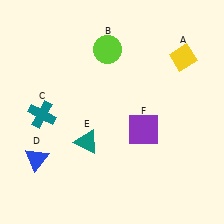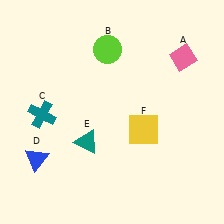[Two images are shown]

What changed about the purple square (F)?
In Image 1, F is purple. In Image 2, it changed to yellow.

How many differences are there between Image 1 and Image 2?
There are 2 differences between the two images.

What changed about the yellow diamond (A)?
In Image 1, A is yellow. In Image 2, it changed to pink.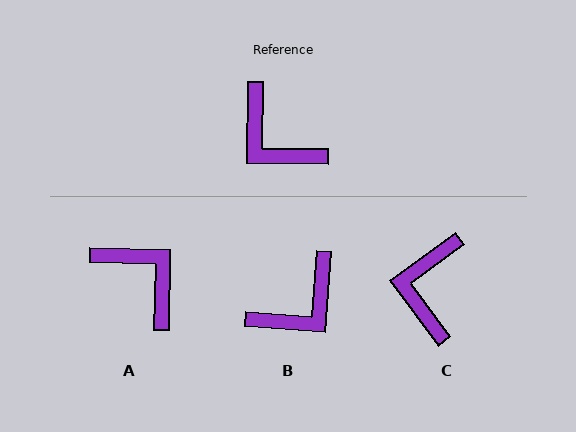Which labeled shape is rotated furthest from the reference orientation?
A, about 180 degrees away.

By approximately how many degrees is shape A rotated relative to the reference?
Approximately 180 degrees counter-clockwise.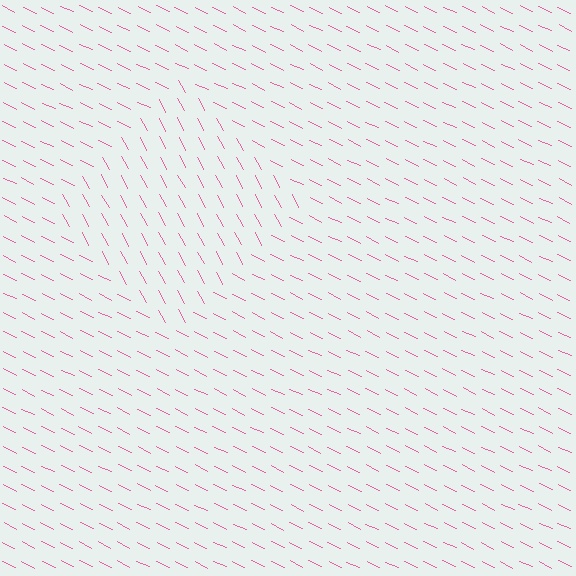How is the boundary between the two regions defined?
The boundary is defined purely by a change in line orientation (approximately 36 degrees difference). All lines are the same color and thickness.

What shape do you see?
I see a diamond.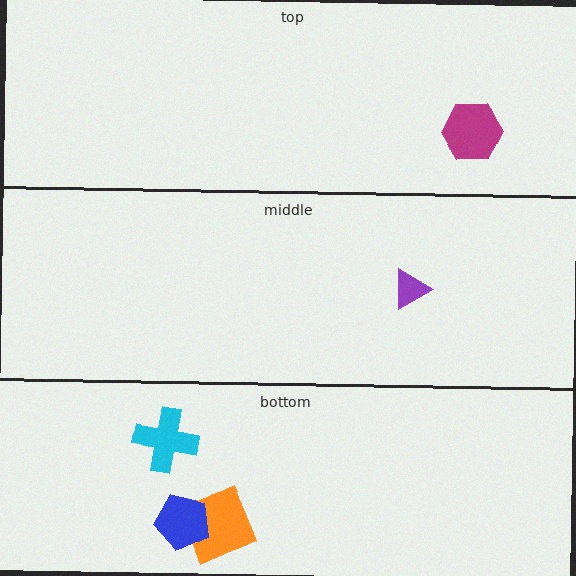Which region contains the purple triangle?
The middle region.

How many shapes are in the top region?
1.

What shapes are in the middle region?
The purple triangle.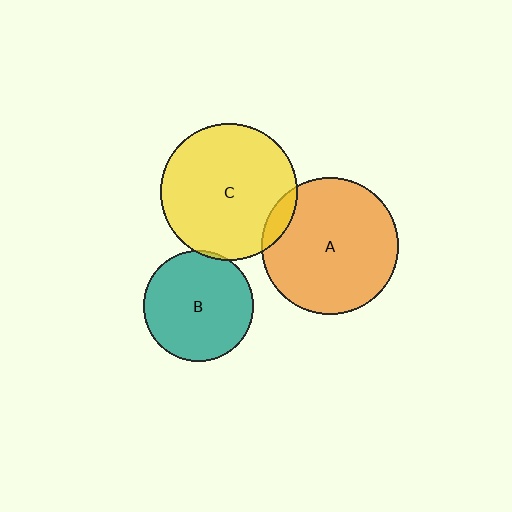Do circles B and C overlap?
Yes.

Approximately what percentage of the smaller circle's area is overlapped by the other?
Approximately 5%.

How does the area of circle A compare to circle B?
Approximately 1.5 times.